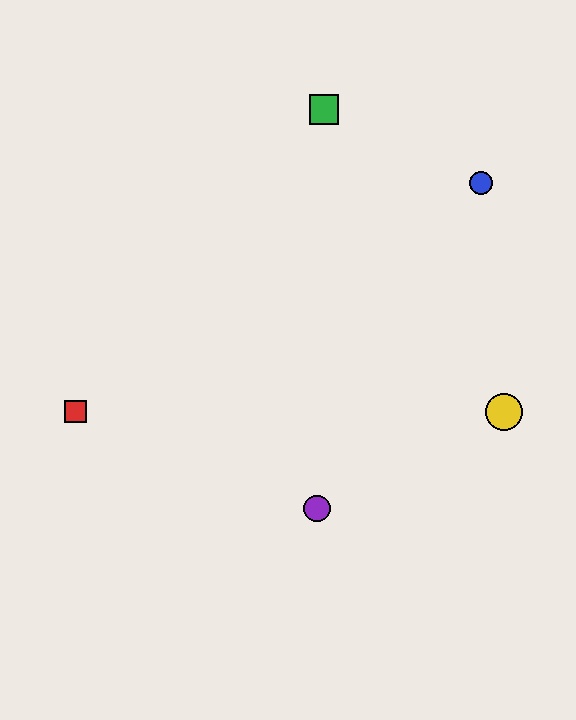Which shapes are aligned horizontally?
The red square, the yellow circle are aligned horizontally.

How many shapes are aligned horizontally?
2 shapes (the red square, the yellow circle) are aligned horizontally.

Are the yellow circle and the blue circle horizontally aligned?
No, the yellow circle is at y≈412 and the blue circle is at y≈183.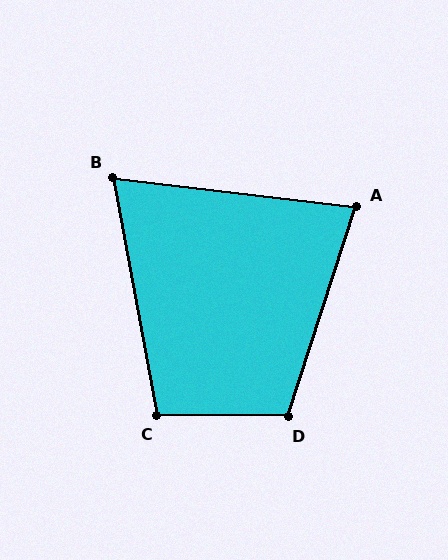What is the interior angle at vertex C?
Approximately 101 degrees (obtuse).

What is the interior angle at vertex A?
Approximately 79 degrees (acute).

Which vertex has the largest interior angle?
D, at approximately 107 degrees.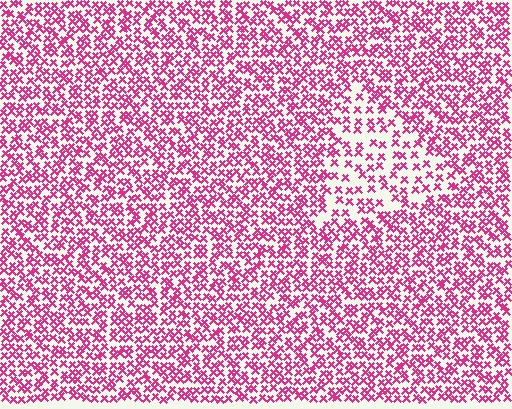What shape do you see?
I see a triangle.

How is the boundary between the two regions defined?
The boundary is defined by a change in element density (approximately 1.9x ratio). All elements are the same color, size, and shape.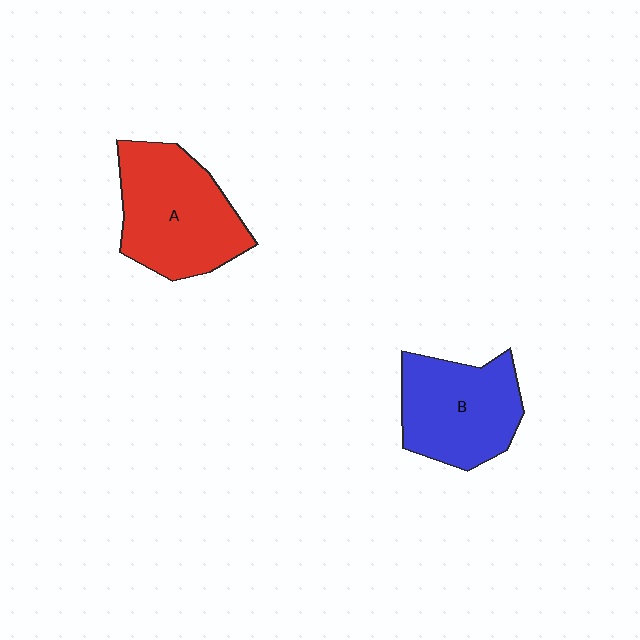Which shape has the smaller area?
Shape B (blue).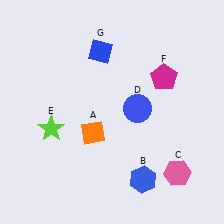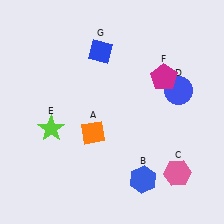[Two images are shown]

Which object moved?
The blue circle (D) moved right.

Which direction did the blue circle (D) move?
The blue circle (D) moved right.